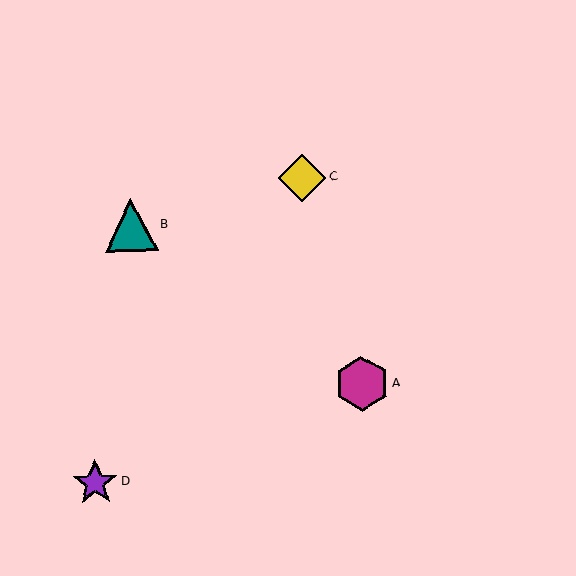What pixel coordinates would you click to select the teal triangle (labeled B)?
Click at (131, 225) to select the teal triangle B.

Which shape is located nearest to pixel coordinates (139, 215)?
The teal triangle (labeled B) at (131, 225) is nearest to that location.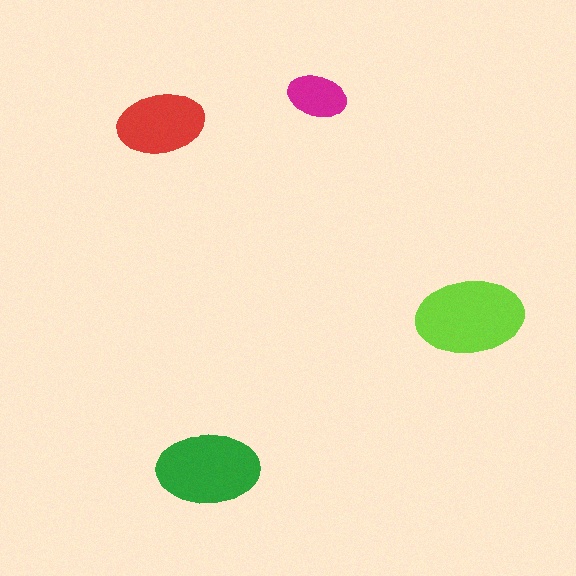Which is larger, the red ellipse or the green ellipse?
The green one.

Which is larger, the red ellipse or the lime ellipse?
The lime one.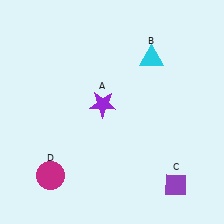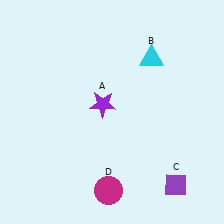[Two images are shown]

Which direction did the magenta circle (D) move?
The magenta circle (D) moved right.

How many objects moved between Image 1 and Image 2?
1 object moved between the two images.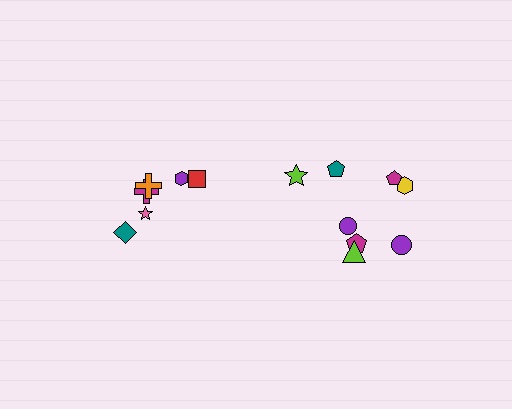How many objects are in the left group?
There are 6 objects.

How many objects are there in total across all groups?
There are 14 objects.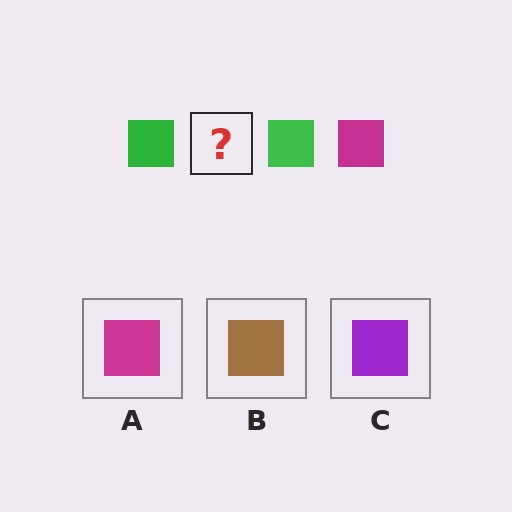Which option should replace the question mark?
Option A.